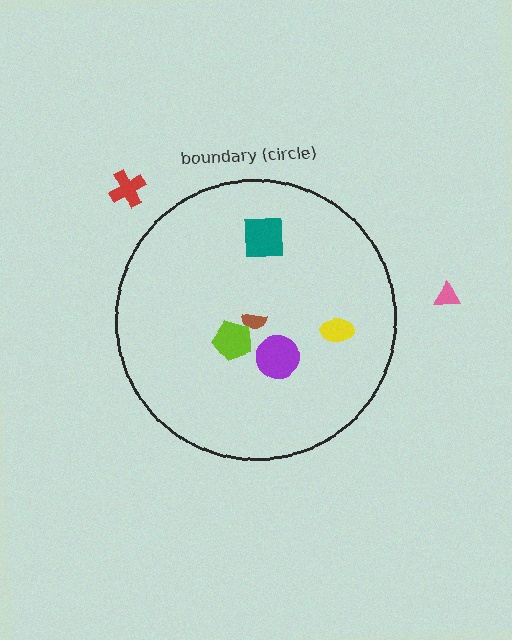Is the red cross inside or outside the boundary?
Outside.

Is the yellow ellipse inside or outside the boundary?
Inside.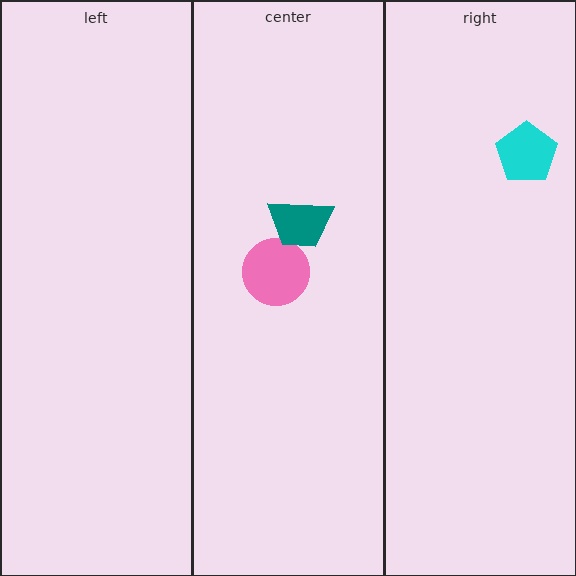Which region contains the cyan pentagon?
The right region.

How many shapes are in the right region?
1.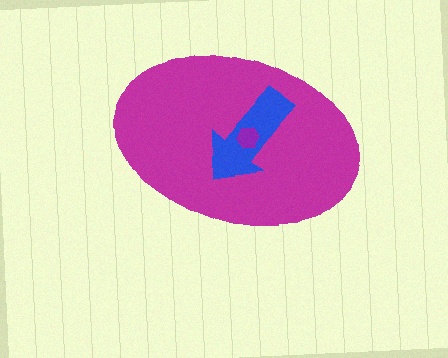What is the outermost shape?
The magenta ellipse.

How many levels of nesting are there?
3.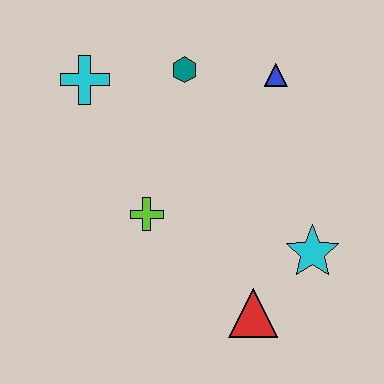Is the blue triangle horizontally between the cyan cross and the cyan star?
Yes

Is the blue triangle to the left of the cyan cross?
No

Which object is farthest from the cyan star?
The cyan cross is farthest from the cyan star.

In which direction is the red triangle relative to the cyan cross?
The red triangle is below the cyan cross.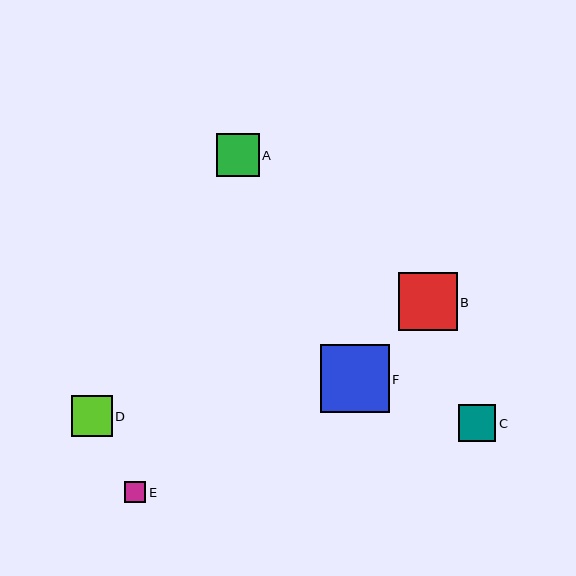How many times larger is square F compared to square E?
Square F is approximately 3.3 times the size of square E.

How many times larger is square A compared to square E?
Square A is approximately 2.0 times the size of square E.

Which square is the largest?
Square F is the largest with a size of approximately 69 pixels.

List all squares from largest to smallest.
From largest to smallest: F, B, A, D, C, E.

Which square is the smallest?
Square E is the smallest with a size of approximately 21 pixels.